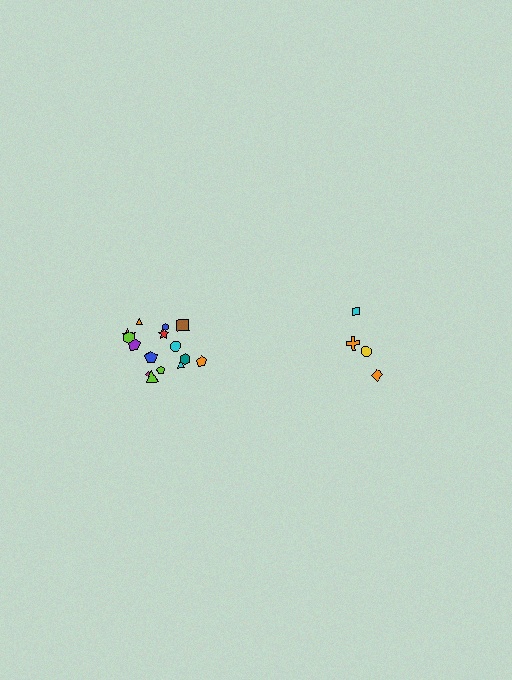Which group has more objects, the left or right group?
The left group.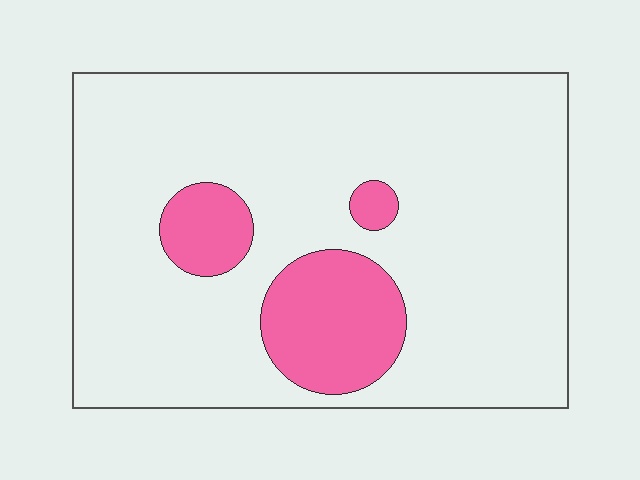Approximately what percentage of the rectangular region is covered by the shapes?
Approximately 15%.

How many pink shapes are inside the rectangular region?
3.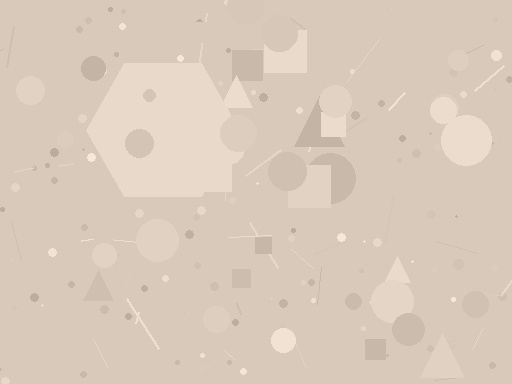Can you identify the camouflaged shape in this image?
The camouflaged shape is a hexagon.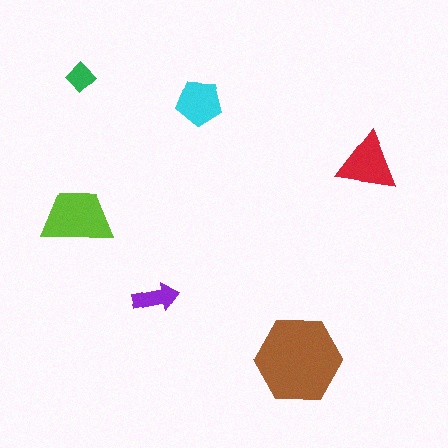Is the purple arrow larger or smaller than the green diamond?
Larger.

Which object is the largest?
The brown hexagon.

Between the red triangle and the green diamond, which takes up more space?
The red triangle.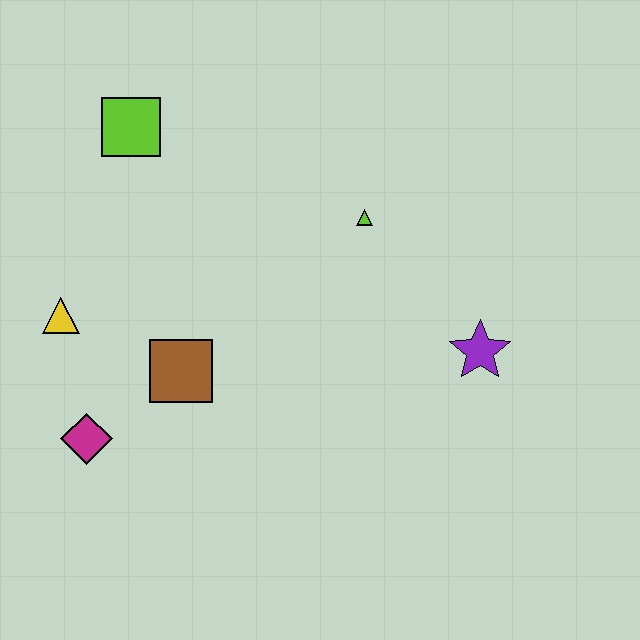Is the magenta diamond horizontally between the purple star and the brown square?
No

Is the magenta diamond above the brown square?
No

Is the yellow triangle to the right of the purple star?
No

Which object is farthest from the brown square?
The purple star is farthest from the brown square.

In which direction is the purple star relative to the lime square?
The purple star is to the right of the lime square.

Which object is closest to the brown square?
The magenta diamond is closest to the brown square.